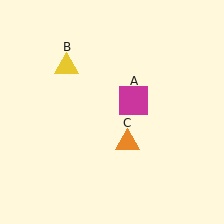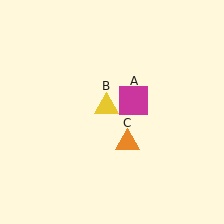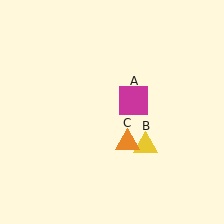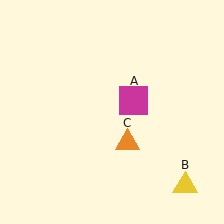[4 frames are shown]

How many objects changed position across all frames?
1 object changed position: yellow triangle (object B).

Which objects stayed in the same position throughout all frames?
Magenta square (object A) and orange triangle (object C) remained stationary.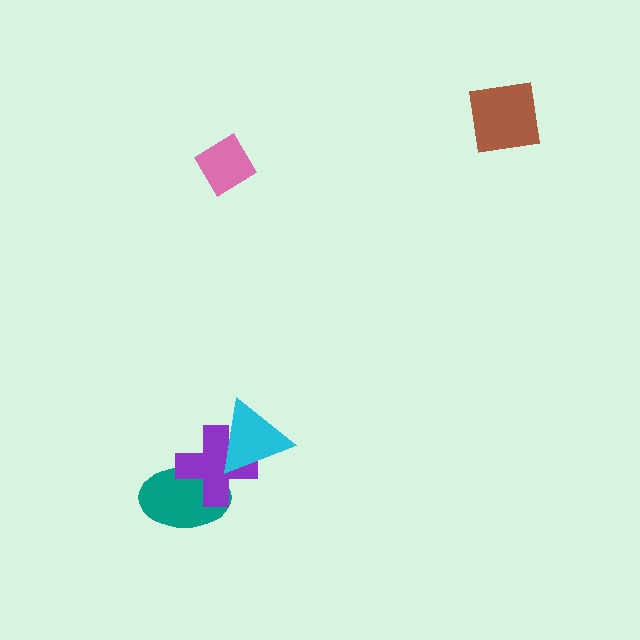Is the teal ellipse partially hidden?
Yes, it is partially covered by another shape.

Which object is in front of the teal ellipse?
The purple cross is in front of the teal ellipse.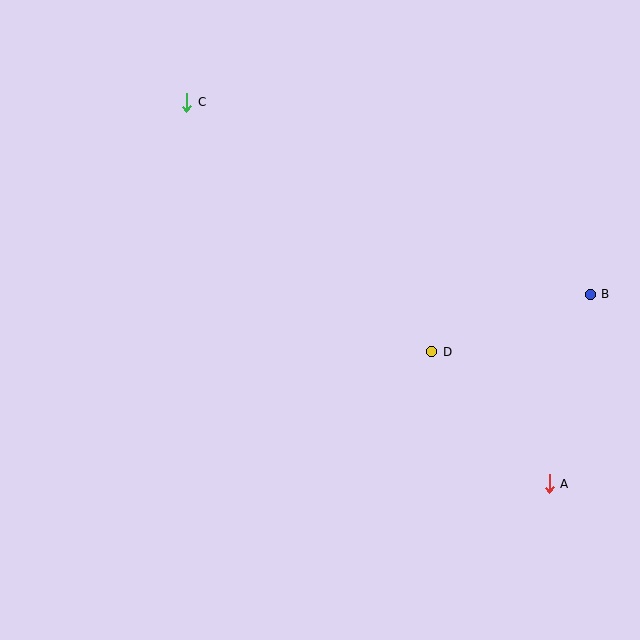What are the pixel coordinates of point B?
Point B is at (590, 294).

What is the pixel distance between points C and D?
The distance between C and D is 350 pixels.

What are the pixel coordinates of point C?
Point C is at (187, 102).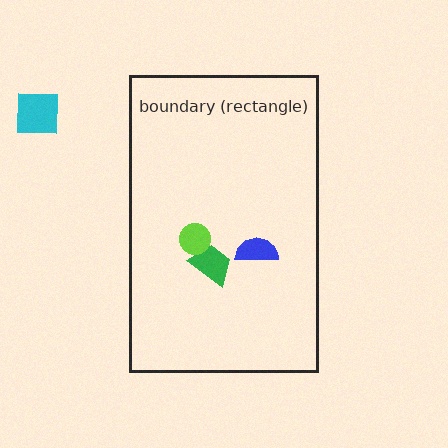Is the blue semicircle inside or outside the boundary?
Inside.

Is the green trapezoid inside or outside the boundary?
Inside.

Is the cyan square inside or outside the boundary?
Outside.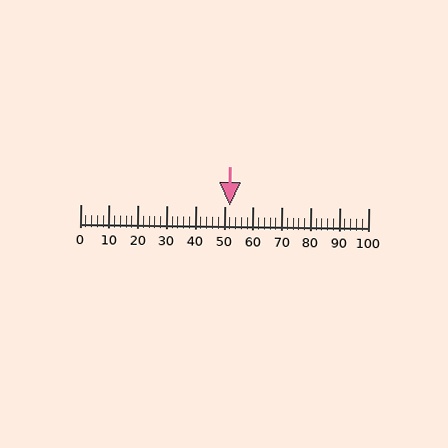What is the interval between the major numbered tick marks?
The major tick marks are spaced 10 units apart.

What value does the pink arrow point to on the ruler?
The pink arrow points to approximately 52.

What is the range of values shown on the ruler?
The ruler shows values from 0 to 100.